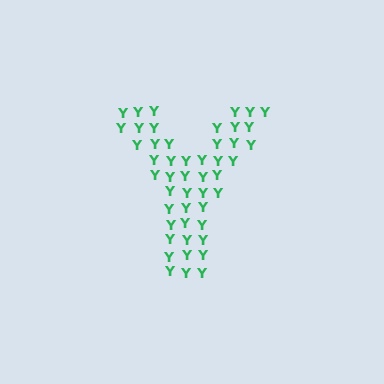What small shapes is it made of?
It is made of small letter Y's.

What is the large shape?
The large shape is the letter Y.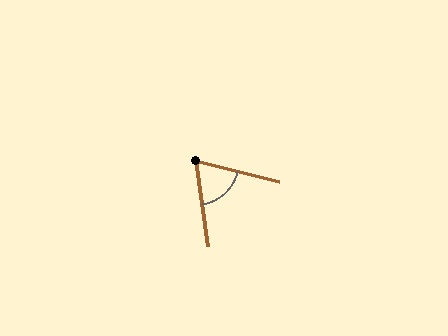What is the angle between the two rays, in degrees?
Approximately 68 degrees.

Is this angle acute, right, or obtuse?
It is acute.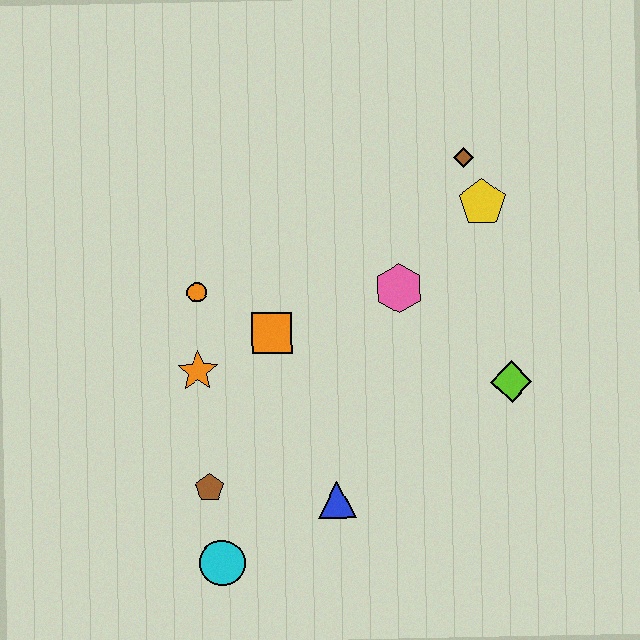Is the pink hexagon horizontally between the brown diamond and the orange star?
Yes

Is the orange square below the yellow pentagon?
Yes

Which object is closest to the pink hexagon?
The yellow pentagon is closest to the pink hexagon.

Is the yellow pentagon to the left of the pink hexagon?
No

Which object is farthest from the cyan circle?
The brown diamond is farthest from the cyan circle.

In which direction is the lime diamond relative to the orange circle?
The lime diamond is to the right of the orange circle.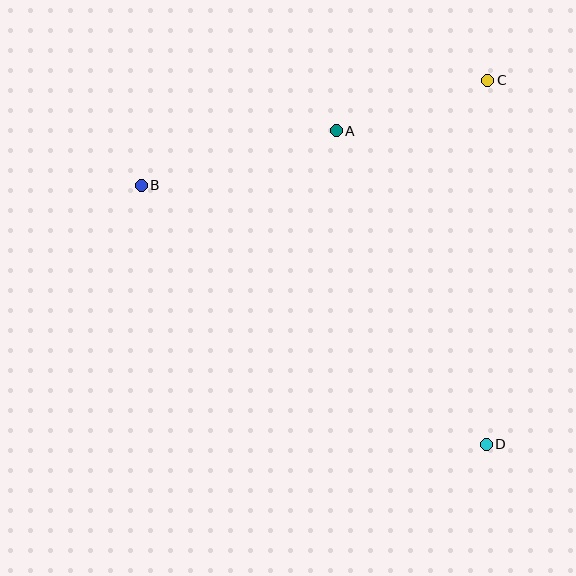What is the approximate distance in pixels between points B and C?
The distance between B and C is approximately 362 pixels.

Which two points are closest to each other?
Points A and C are closest to each other.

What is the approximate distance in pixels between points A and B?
The distance between A and B is approximately 203 pixels.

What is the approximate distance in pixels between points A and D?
The distance between A and D is approximately 348 pixels.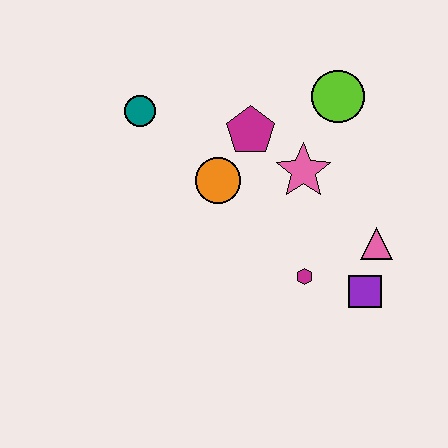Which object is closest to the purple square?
The pink triangle is closest to the purple square.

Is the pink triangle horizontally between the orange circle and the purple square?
No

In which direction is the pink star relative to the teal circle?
The pink star is to the right of the teal circle.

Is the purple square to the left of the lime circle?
No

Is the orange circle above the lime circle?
No